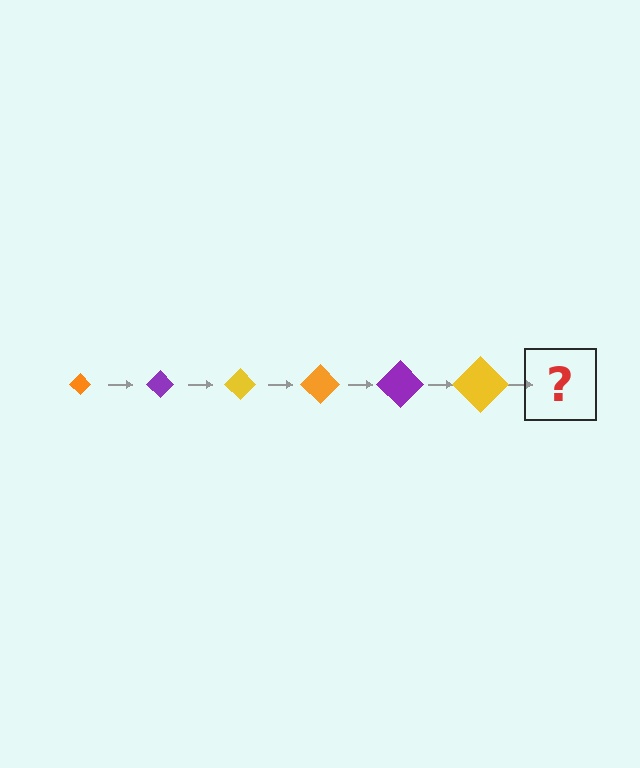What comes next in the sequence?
The next element should be an orange diamond, larger than the previous one.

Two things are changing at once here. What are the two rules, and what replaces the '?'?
The two rules are that the diamond grows larger each step and the color cycles through orange, purple, and yellow. The '?' should be an orange diamond, larger than the previous one.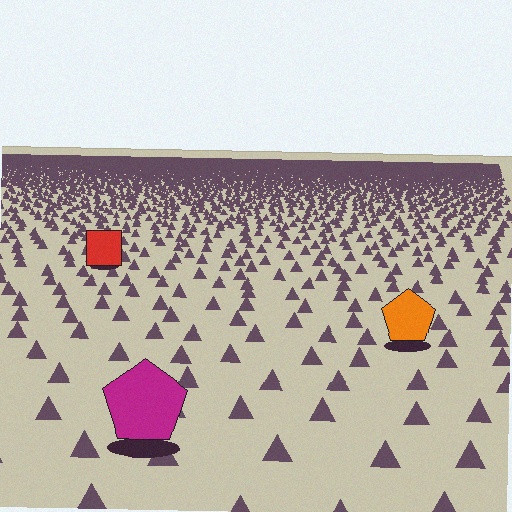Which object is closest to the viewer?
The magenta pentagon is closest. The texture marks near it are larger and more spread out.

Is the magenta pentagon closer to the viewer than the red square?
Yes. The magenta pentagon is closer — you can tell from the texture gradient: the ground texture is coarser near it.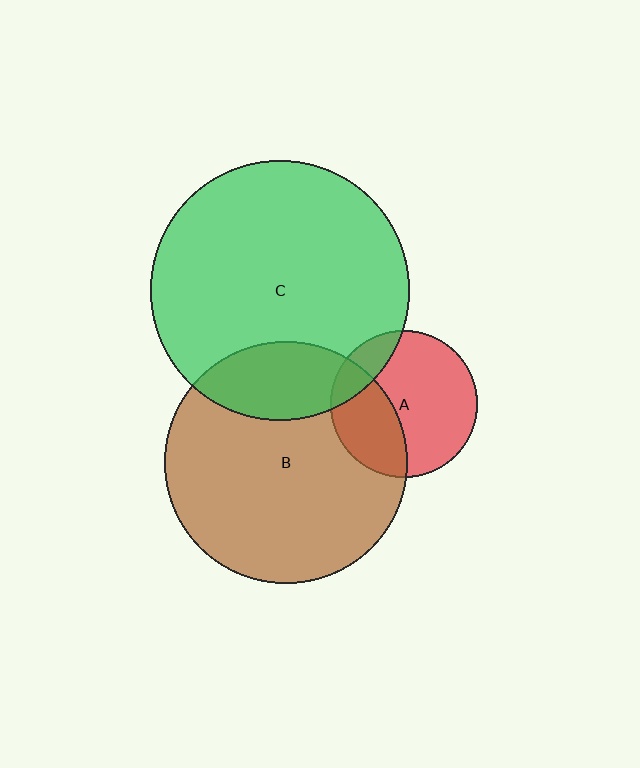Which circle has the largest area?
Circle C (green).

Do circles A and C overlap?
Yes.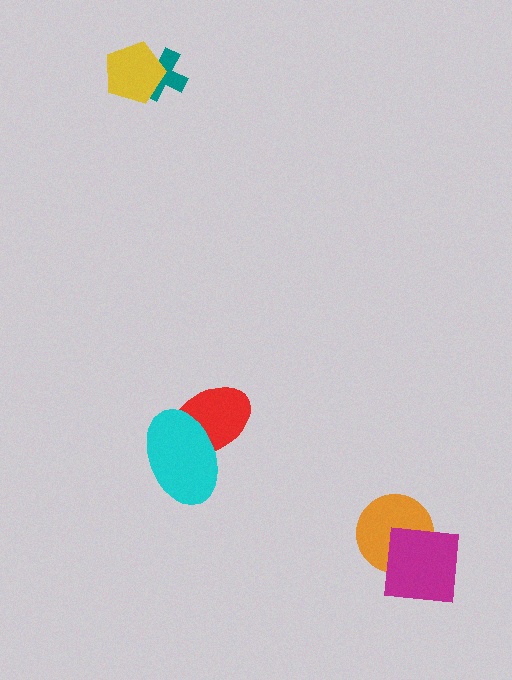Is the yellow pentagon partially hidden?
No, no other shape covers it.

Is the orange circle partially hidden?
Yes, it is partially covered by another shape.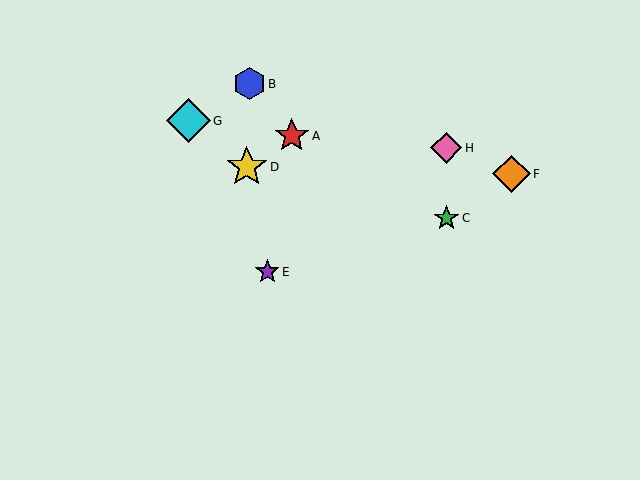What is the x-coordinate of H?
Object H is at x≈446.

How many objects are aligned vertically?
2 objects (C, H) are aligned vertically.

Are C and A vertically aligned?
No, C is at x≈446 and A is at x≈292.